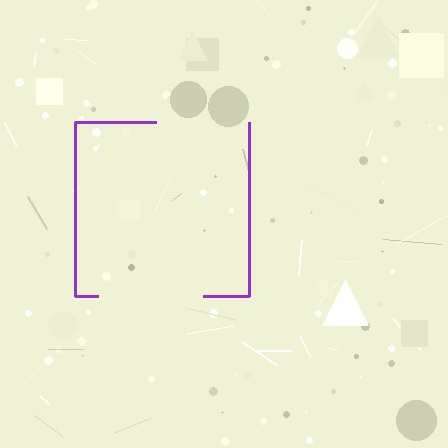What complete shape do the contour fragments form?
The contour fragments form a square.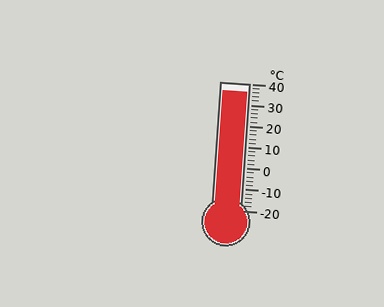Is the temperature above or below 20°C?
The temperature is above 20°C.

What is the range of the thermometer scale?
The thermometer scale ranges from -20°C to 40°C.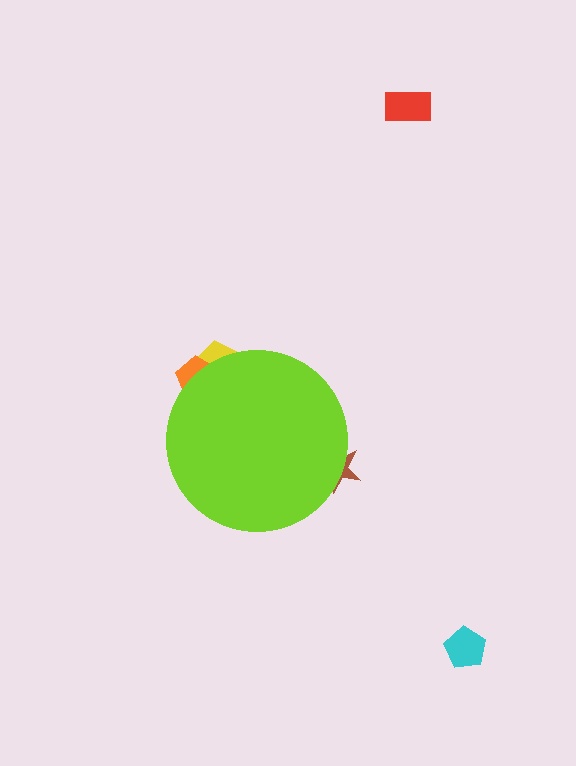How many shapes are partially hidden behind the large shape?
3 shapes are partially hidden.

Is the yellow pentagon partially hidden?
Yes, the yellow pentagon is partially hidden behind the lime circle.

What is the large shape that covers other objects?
A lime circle.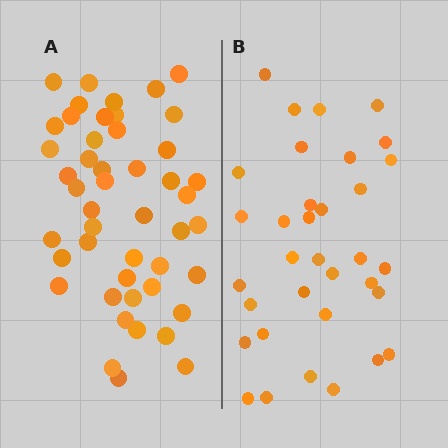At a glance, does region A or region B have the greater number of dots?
Region A (the left region) has more dots.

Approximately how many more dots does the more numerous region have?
Region A has approximately 15 more dots than region B.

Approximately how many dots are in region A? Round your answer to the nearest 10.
About 50 dots. (The exact count is 47, which rounds to 50.)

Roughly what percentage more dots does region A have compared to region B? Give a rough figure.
About 40% more.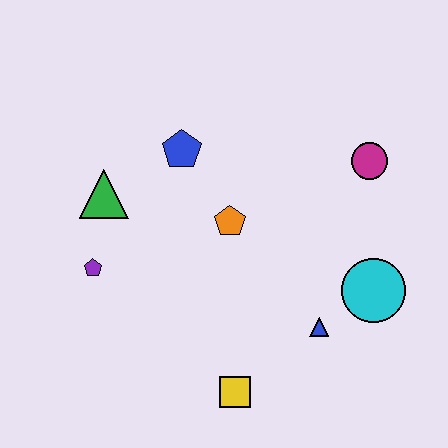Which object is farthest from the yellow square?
The magenta circle is farthest from the yellow square.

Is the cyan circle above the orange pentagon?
No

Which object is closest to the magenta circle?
The cyan circle is closest to the magenta circle.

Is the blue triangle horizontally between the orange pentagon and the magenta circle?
Yes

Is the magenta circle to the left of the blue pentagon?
No